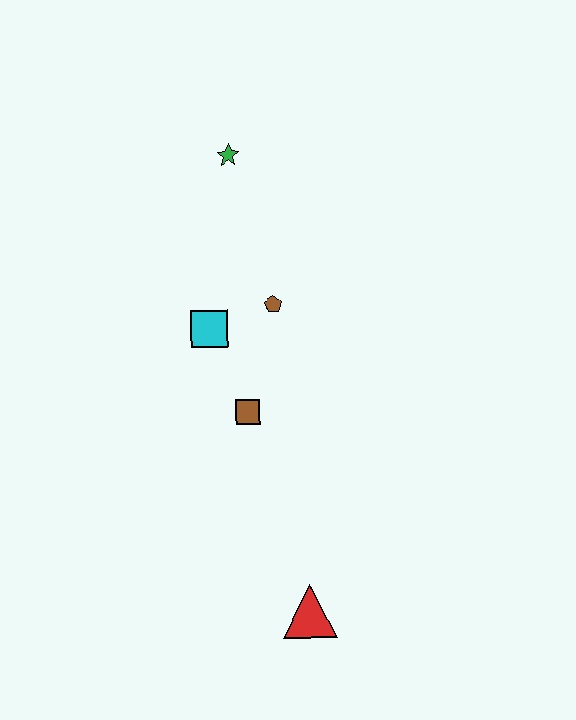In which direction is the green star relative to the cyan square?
The green star is above the cyan square.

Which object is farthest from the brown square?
The green star is farthest from the brown square.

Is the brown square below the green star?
Yes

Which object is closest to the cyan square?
The brown pentagon is closest to the cyan square.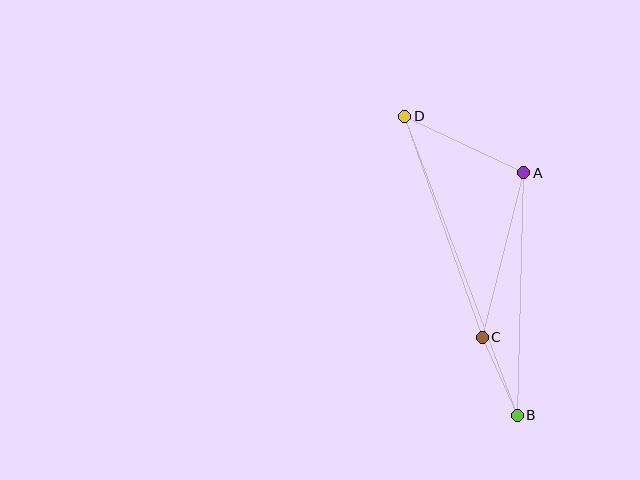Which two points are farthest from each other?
Points B and D are farthest from each other.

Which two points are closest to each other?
Points B and C are closest to each other.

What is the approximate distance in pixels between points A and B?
The distance between A and B is approximately 242 pixels.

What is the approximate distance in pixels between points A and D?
The distance between A and D is approximately 132 pixels.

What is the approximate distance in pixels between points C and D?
The distance between C and D is approximately 234 pixels.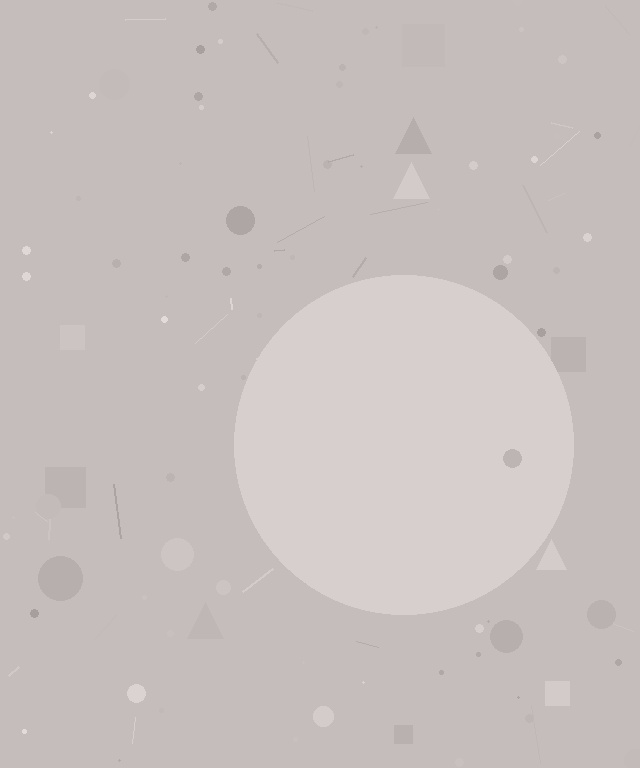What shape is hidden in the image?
A circle is hidden in the image.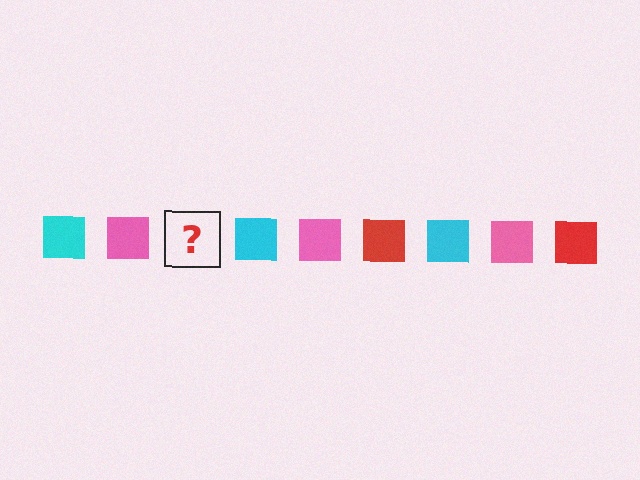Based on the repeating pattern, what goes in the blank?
The blank should be a red square.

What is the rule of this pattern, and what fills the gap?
The rule is that the pattern cycles through cyan, pink, red squares. The gap should be filled with a red square.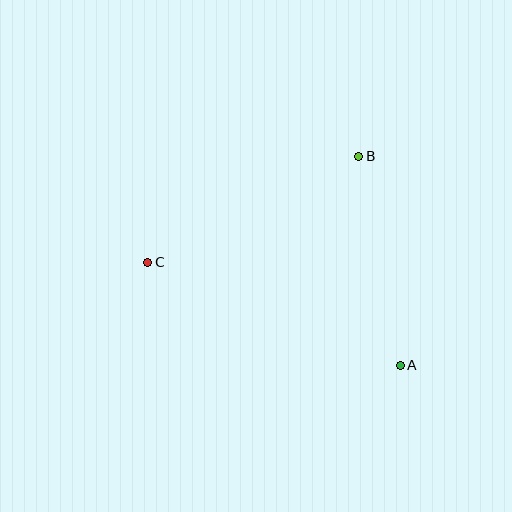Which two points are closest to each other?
Points A and B are closest to each other.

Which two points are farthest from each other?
Points A and C are farthest from each other.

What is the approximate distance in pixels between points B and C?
The distance between B and C is approximately 236 pixels.